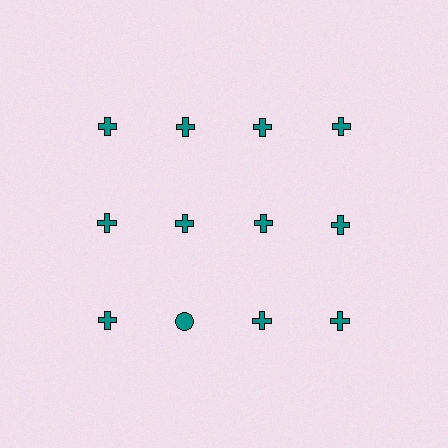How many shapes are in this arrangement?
There are 12 shapes arranged in a grid pattern.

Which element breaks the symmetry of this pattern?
The teal circle in the third row, second from left column breaks the symmetry. All other shapes are teal crosses.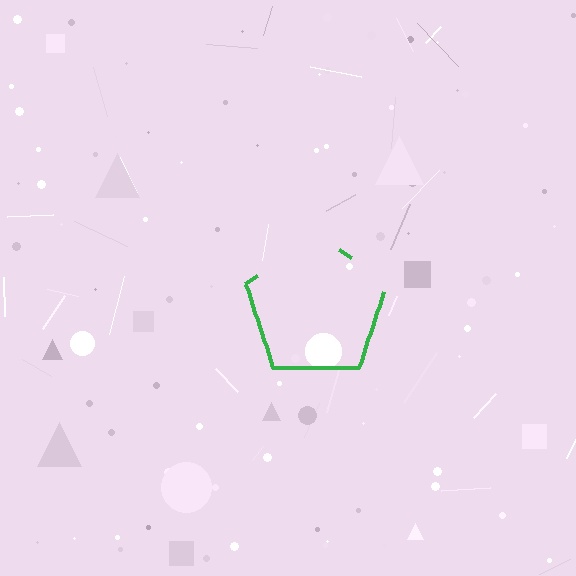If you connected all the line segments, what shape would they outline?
They would outline a pentagon.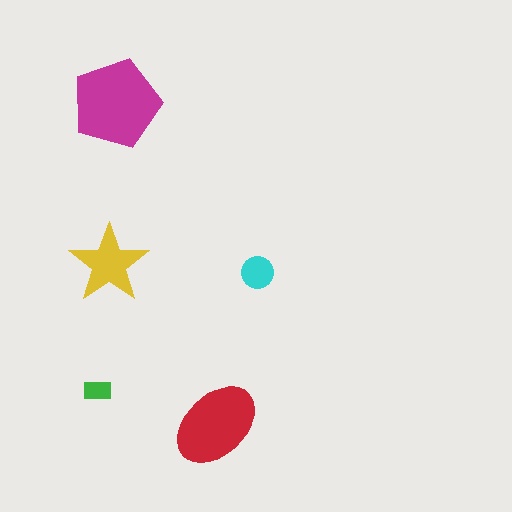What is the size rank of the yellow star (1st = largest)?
3rd.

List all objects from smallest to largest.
The green rectangle, the cyan circle, the yellow star, the red ellipse, the magenta pentagon.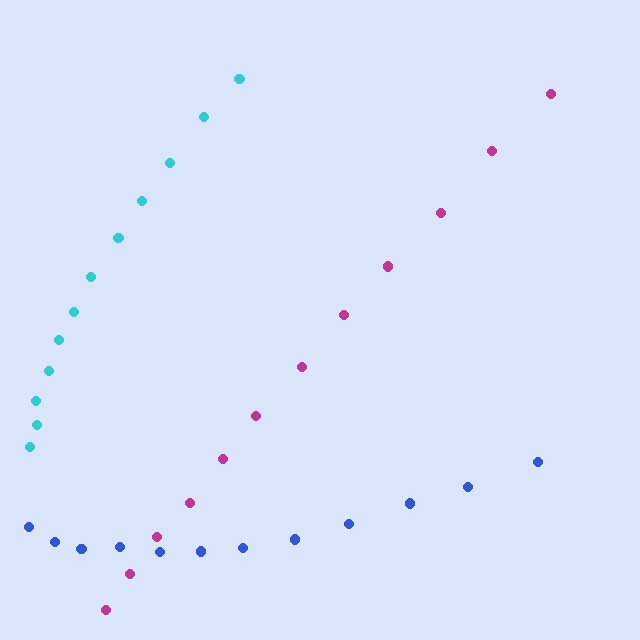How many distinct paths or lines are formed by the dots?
There are 3 distinct paths.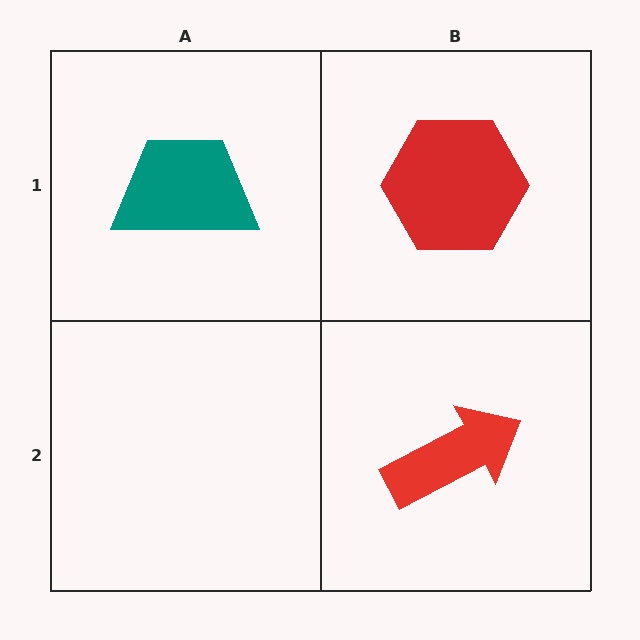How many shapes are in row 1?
2 shapes.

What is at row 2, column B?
A red arrow.